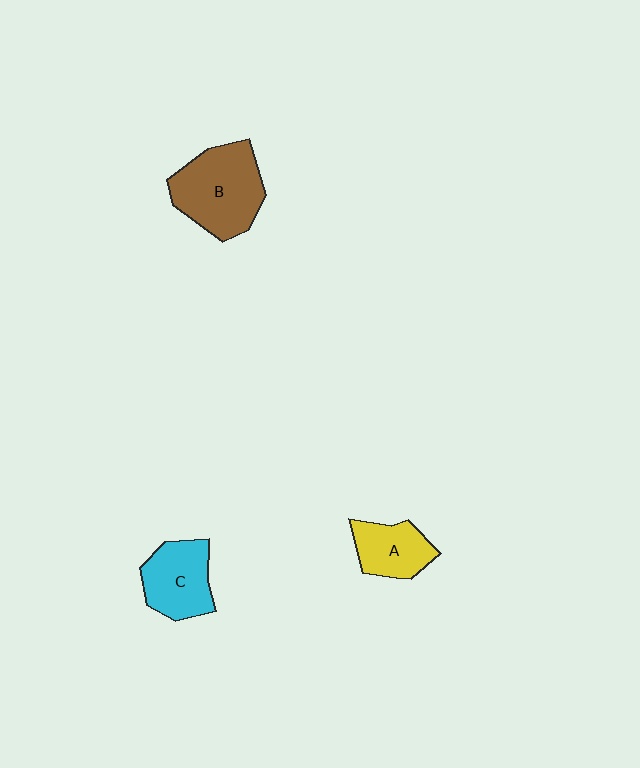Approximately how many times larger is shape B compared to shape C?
Approximately 1.4 times.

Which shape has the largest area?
Shape B (brown).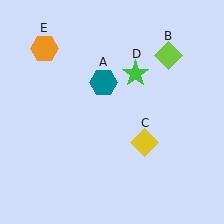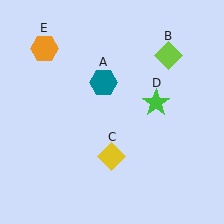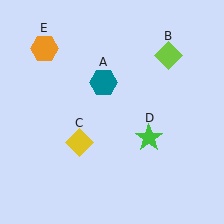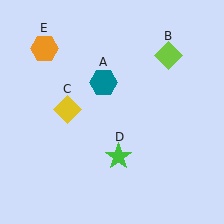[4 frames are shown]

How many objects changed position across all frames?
2 objects changed position: yellow diamond (object C), green star (object D).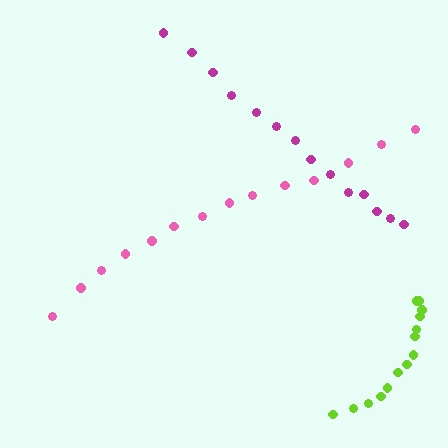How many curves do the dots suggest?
There are 3 distinct paths.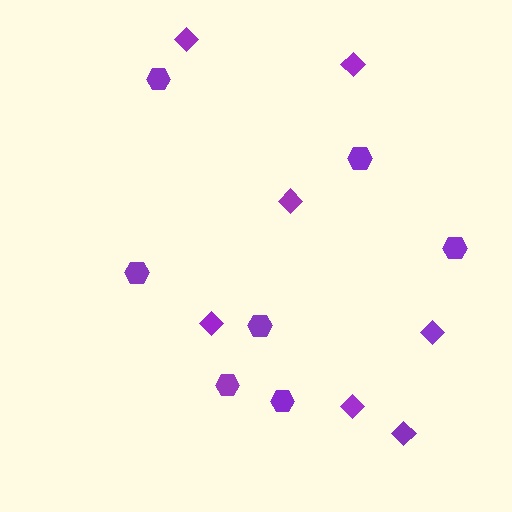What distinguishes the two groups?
There are 2 groups: one group of hexagons (7) and one group of diamonds (7).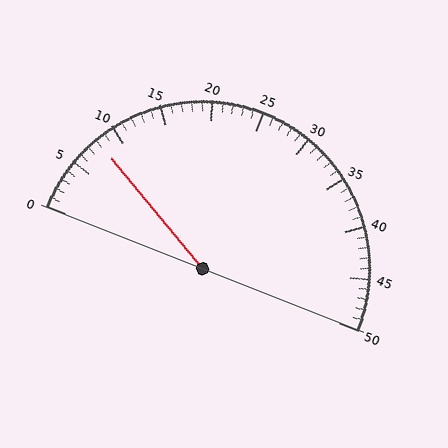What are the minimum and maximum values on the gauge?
The gauge ranges from 0 to 50.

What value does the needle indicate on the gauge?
The needle indicates approximately 8.